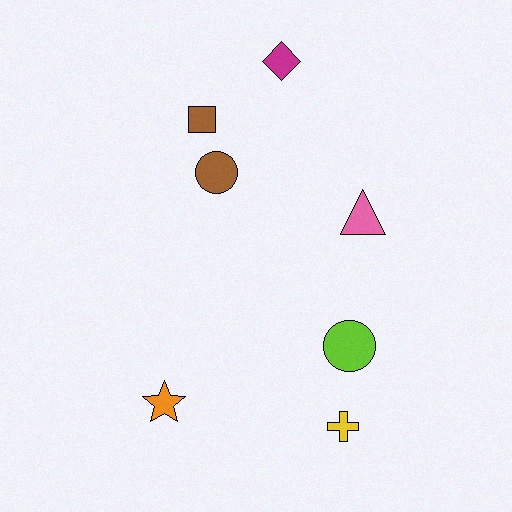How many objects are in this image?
There are 7 objects.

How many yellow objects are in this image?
There is 1 yellow object.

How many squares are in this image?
There is 1 square.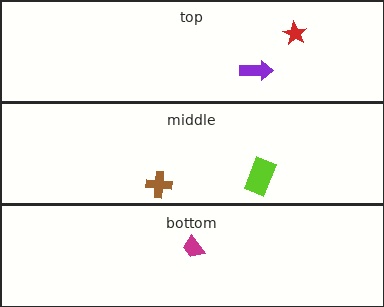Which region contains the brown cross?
The middle region.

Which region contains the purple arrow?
The top region.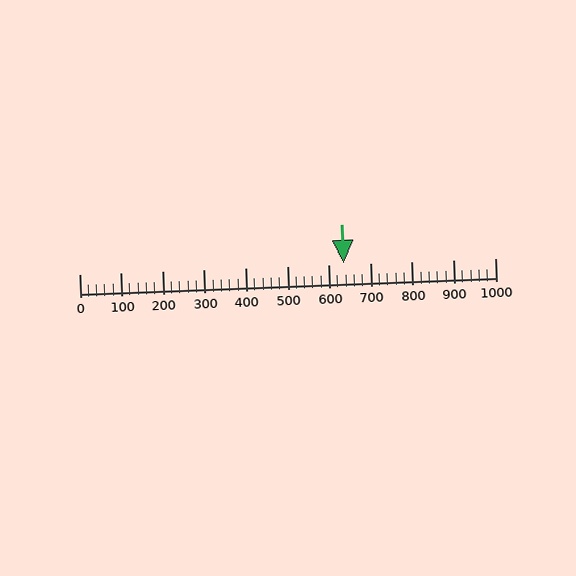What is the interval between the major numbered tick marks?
The major tick marks are spaced 100 units apart.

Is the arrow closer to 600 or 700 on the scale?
The arrow is closer to 600.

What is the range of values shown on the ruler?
The ruler shows values from 0 to 1000.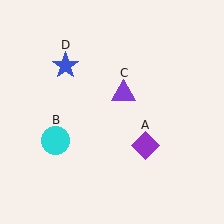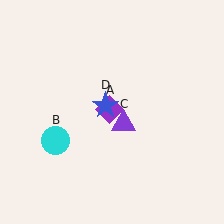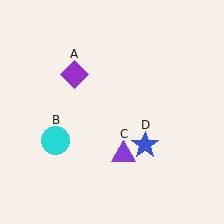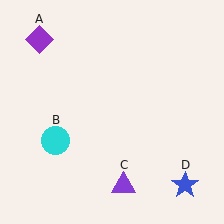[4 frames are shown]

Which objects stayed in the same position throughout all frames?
Cyan circle (object B) remained stationary.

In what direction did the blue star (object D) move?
The blue star (object D) moved down and to the right.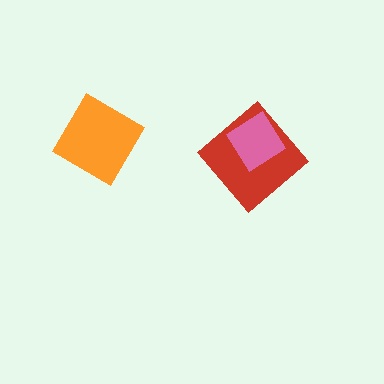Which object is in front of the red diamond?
The pink diamond is in front of the red diamond.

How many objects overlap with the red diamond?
1 object overlaps with the red diamond.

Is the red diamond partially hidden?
Yes, it is partially covered by another shape.